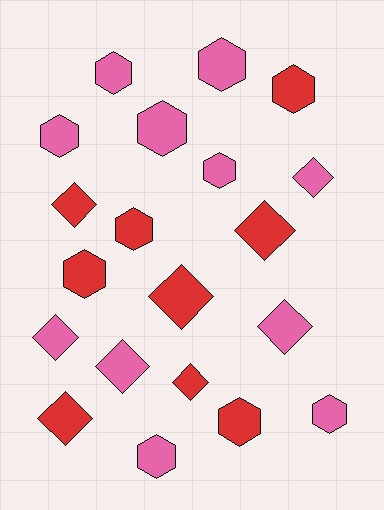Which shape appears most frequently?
Hexagon, with 11 objects.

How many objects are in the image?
There are 20 objects.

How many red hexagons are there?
There are 4 red hexagons.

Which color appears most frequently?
Pink, with 11 objects.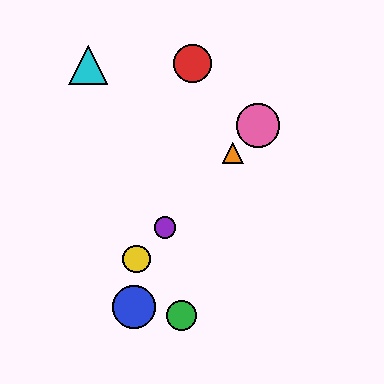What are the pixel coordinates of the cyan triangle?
The cyan triangle is at (88, 65).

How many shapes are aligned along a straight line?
4 shapes (the yellow circle, the purple circle, the orange triangle, the pink circle) are aligned along a straight line.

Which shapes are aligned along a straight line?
The yellow circle, the purple circle, the orange triangle, the pink circle are aligned along a straight line.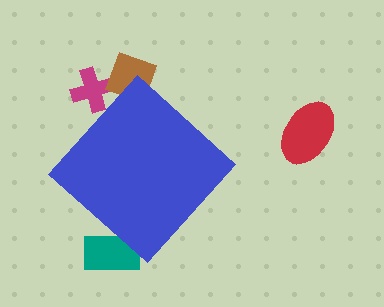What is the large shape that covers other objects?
A blue diamond.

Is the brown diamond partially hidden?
Yes, the brown diamond is partially hidden behind the blue diamond.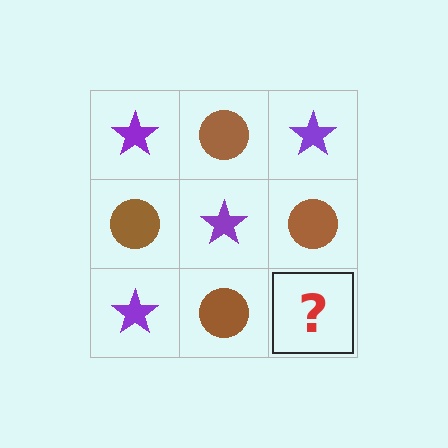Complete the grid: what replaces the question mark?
The question mark should be replaced with a purple star.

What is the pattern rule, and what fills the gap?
The rule is that it alternates purple star and brown circle in a checkerboard pattern. The gap should be filled with a purple star.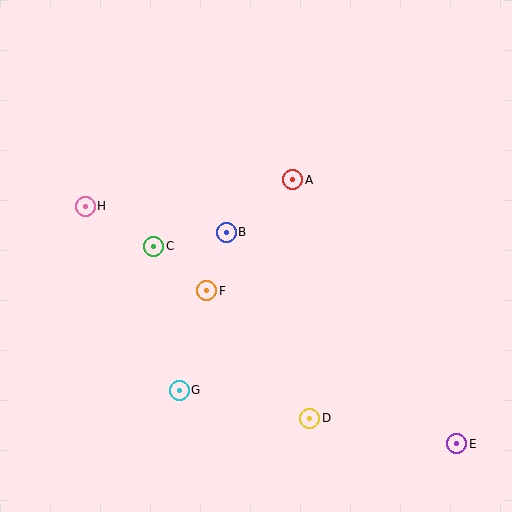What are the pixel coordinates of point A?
Point A is at (293, 180).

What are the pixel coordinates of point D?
Point D is at (310, 418).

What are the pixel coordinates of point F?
Point F is at (207, 291).